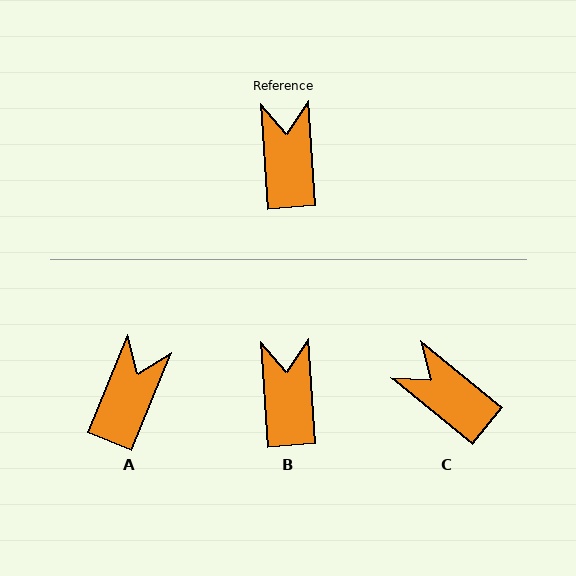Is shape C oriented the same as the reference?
No, it is off by about 47 degrees.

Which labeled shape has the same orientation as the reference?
B.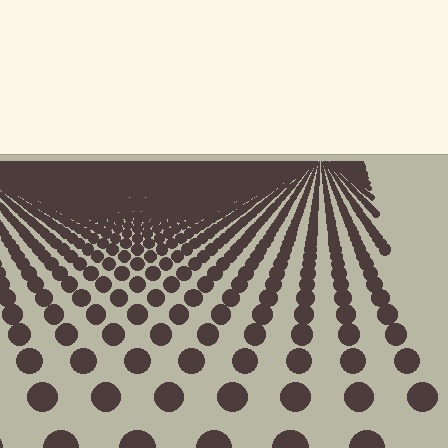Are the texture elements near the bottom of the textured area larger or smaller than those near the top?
Larger. Near the bottom, elements are closer to the viewer and appear at a bigger on-screen size.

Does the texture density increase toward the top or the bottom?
Density increases toward the top.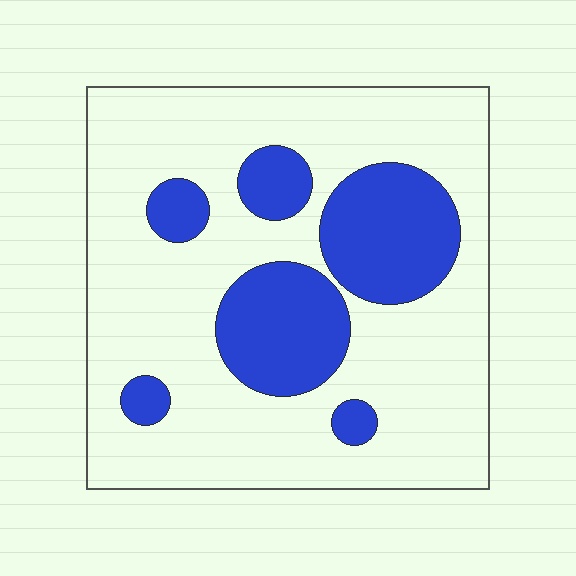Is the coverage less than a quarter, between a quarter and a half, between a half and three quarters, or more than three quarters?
Between a quarter and a half.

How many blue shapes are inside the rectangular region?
6.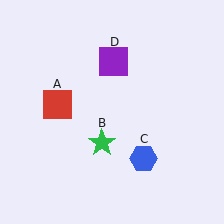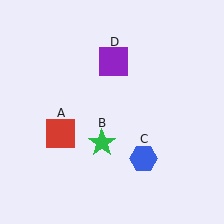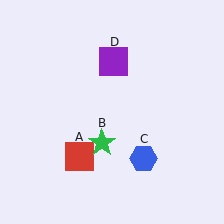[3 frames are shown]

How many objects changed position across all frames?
1 object changed position: red square (object A).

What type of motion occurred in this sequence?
The red square (object A) rotated counterclockwise around the center of the scene.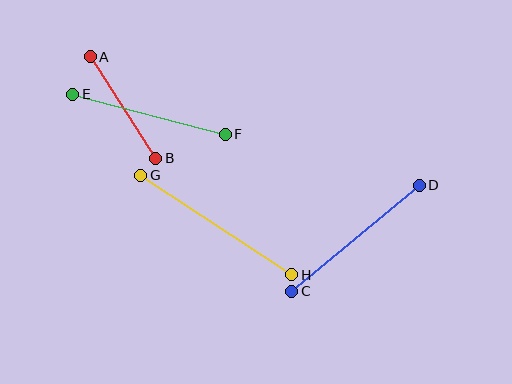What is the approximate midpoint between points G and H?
The midpoint is at approximately (216, 225) pixels.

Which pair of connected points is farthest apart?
Points G and H are farthest apart.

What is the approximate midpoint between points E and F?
The midpoint is at approximately (149, 114) pixels.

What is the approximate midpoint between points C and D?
The midpoint is at approximately (356, 238) pixels.